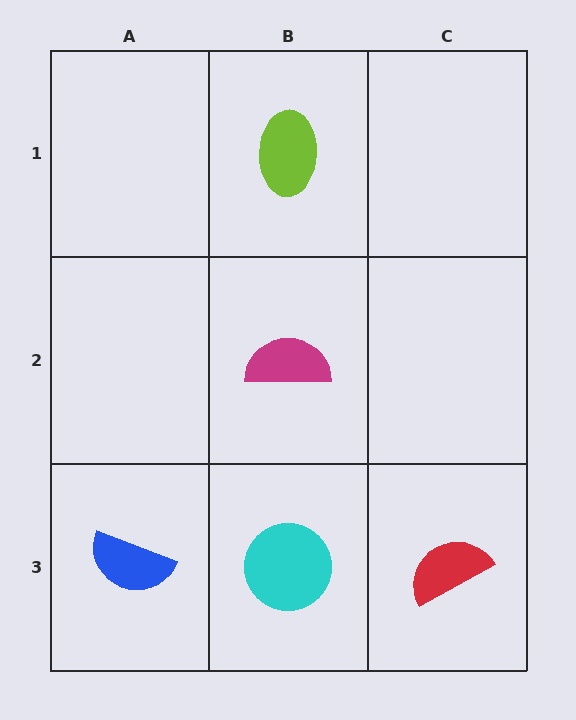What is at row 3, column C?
A red semicircle.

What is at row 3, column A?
A blue semicircle.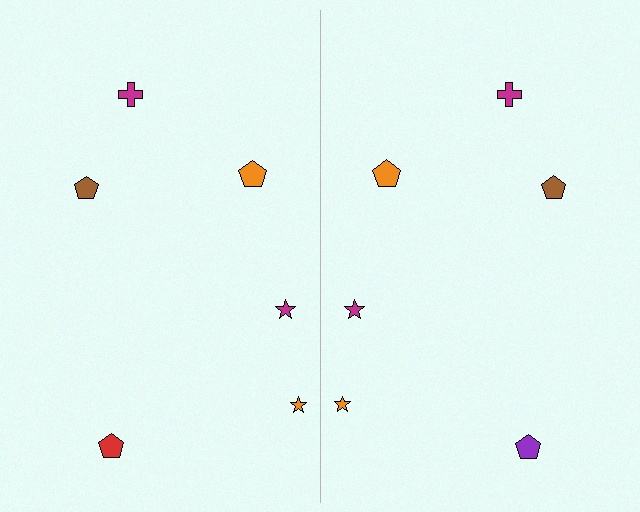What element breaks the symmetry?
The purple pentagon on the right side breaks the symmetry — its mirror counterpart is red.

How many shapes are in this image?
There are 12 shapes in this image.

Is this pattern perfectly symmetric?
No, the pattern is not perfectly symmetric. The purple pentagon on the right side breaks the symmetry — its mirror counterpart is red.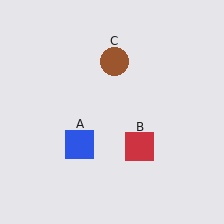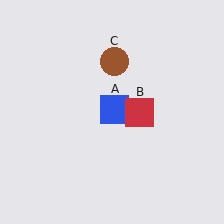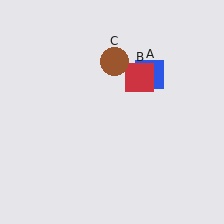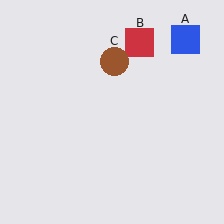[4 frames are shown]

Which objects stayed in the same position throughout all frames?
Brown circle (object C) remained stationary.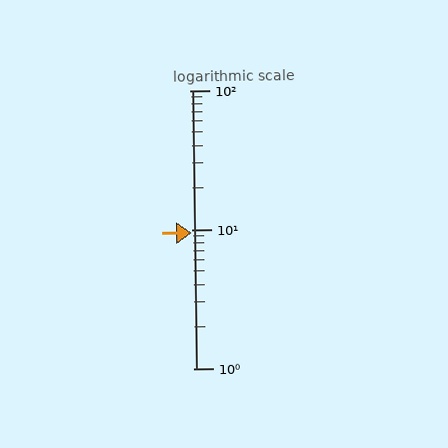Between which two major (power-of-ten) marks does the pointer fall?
The pointer is between 1 and 10.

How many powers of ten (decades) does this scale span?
The scale spans 2 decades, from 1 to 100.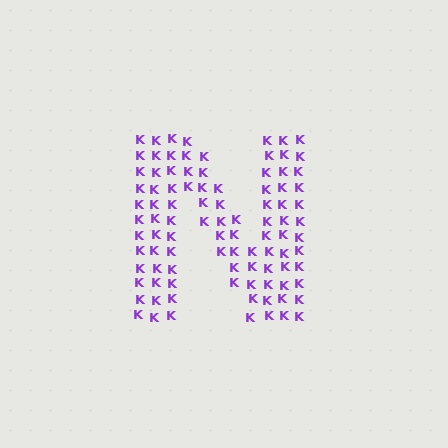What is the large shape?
The large shape is the letter N.